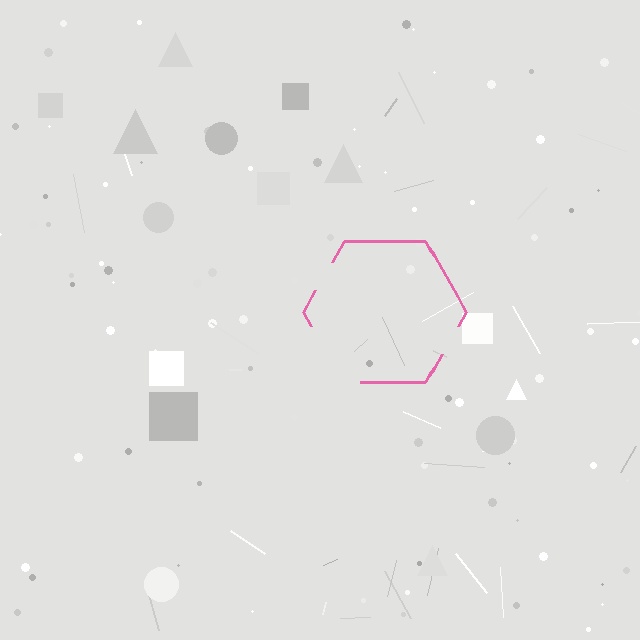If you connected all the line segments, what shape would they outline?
They would outline a hexagon.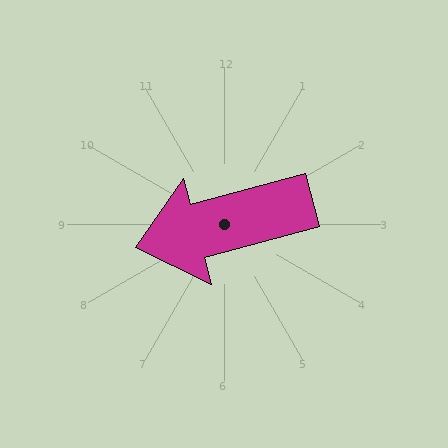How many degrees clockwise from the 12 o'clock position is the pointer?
Approximately 255 degrees.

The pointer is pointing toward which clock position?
Roughly 9 o'clock.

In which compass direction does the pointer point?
West.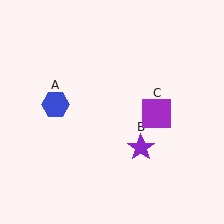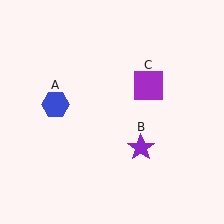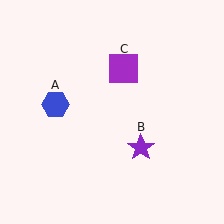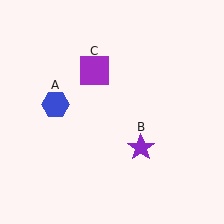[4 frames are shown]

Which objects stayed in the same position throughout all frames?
Blue hexagon (object A) and purple star (object B) remained stationary.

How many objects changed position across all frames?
1 object changed position: purple square (object C).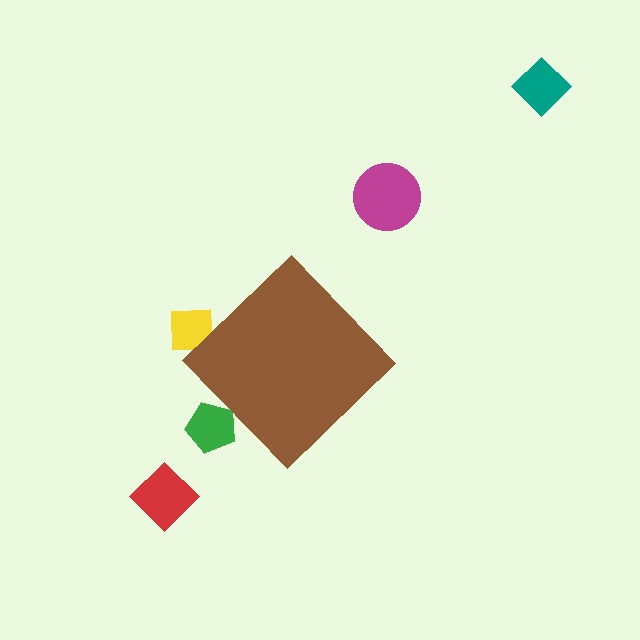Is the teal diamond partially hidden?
No, the teal diamond is fully visible.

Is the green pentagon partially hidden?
Yes, the green pentagon is partially hidden behind the brown diamond.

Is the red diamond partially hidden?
No, the red diamond is fully visible.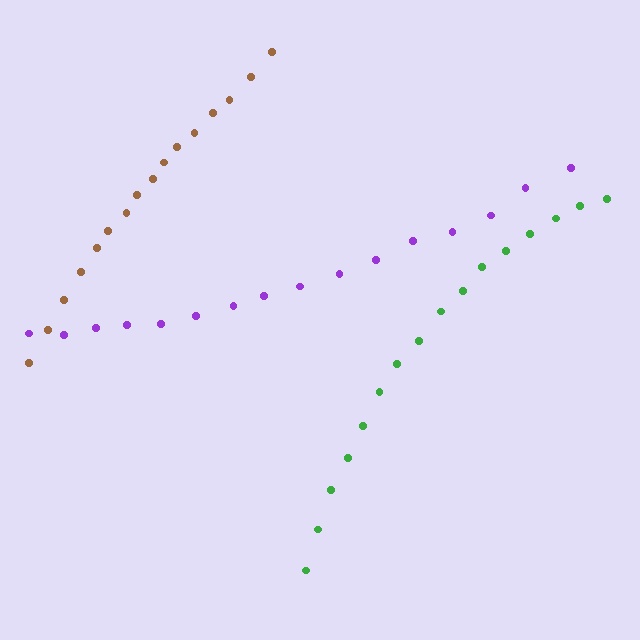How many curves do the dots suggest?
There are 3 distinct paths.